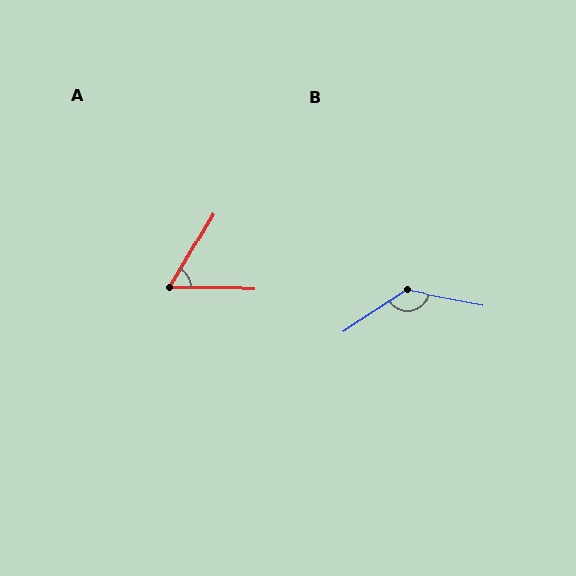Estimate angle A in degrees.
Approximately 60 degrees.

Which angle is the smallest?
A, at approximately 60 degrees.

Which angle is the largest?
B, at approximately 135 degrees.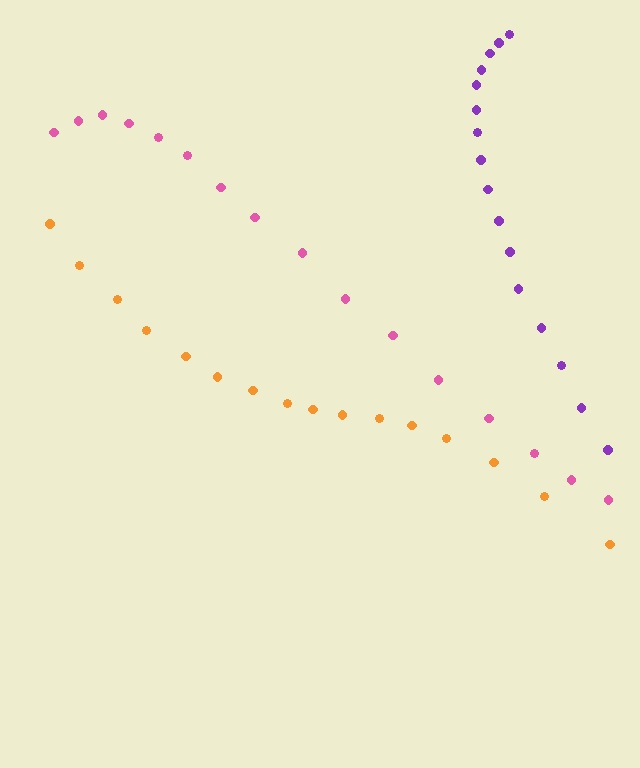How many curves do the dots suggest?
There are 3 distinct paths.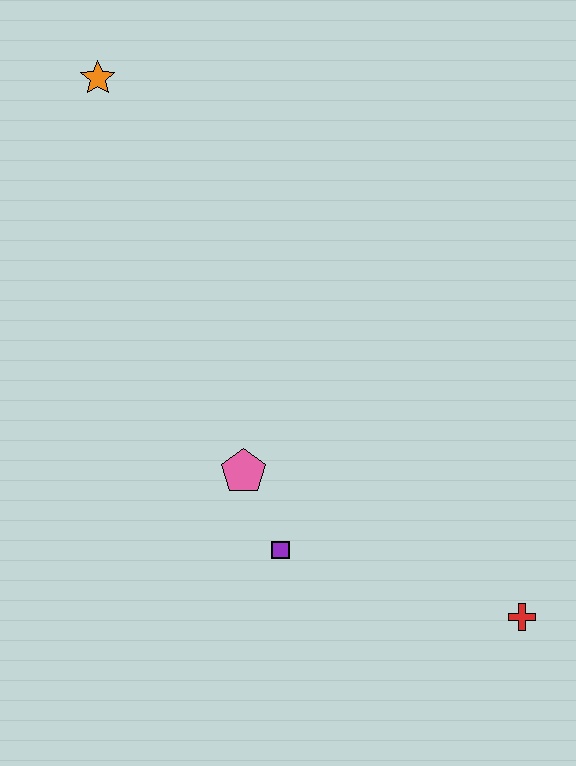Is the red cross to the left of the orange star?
No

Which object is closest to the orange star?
The pink pentagon is closest to the orange star.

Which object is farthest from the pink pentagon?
The orange star is farthest from the pink pentagon.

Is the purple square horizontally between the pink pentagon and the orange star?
No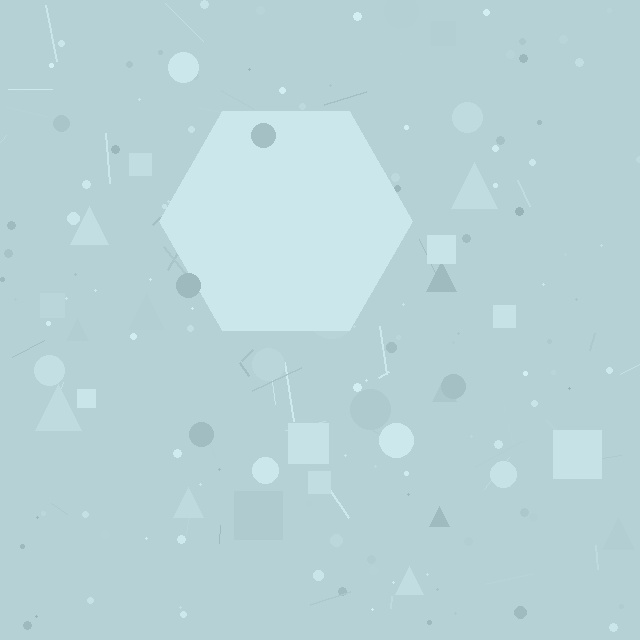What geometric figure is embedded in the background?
A hexagon is embedded in the background.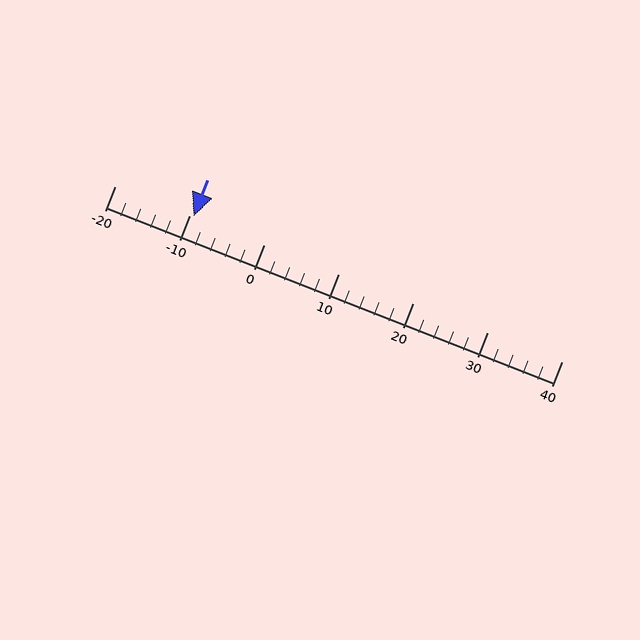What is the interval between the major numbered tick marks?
The major tick marks are spaced 10 units apart.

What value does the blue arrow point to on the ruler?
The blue arrow points to approximately -9.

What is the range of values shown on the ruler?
The ruler shows values from -20 to 40.